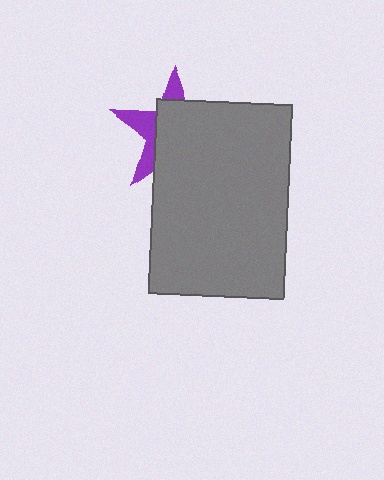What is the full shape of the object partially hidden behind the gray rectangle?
The partially hidden object is a purple star.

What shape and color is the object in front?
The object in front is a gray rectangle.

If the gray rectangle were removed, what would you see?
You would see the complete purple star.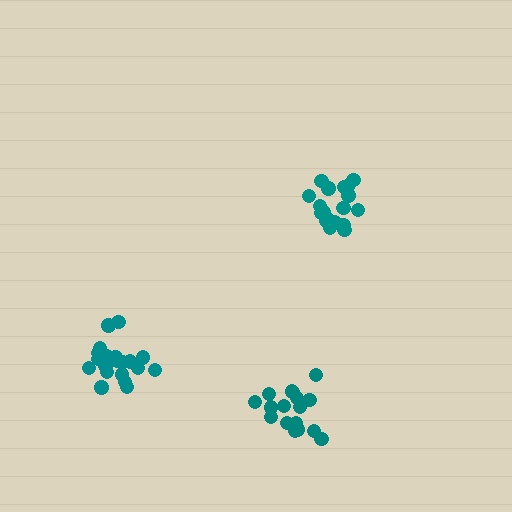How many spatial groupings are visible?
There are 3 spatial groupings.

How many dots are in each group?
Group 1: 21 dots, Group 2: 18 dots, Group 3: 17 dots (56 total).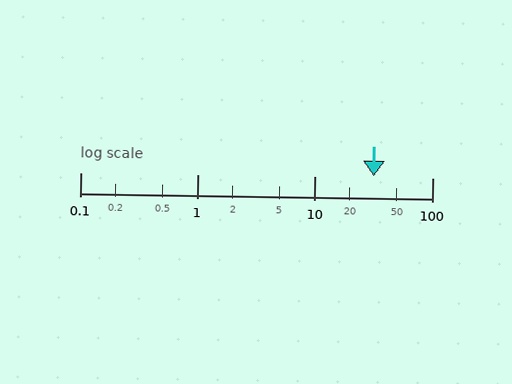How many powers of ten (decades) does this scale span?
The scale spans 3 decades, from 0.1 to 100.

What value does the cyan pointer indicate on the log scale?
The pointer indicates approximately 32.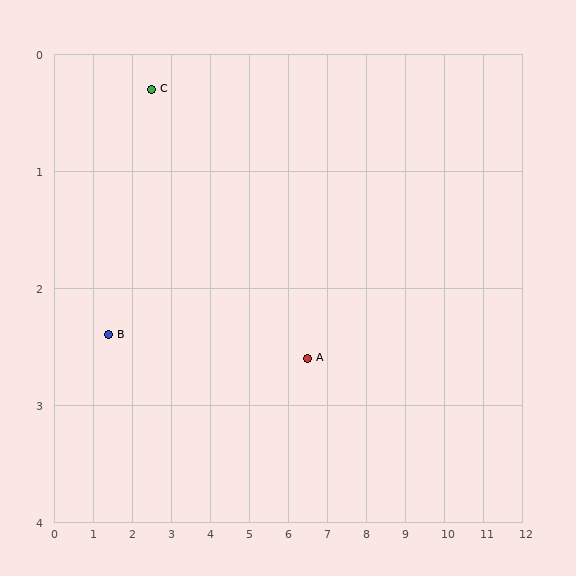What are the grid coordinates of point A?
Point A is at approximately (6.5, 2.6).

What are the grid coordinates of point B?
Point B is at approximately (1.4, 2.4).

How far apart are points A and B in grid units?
Points A and B are about 5.1 grid units apart.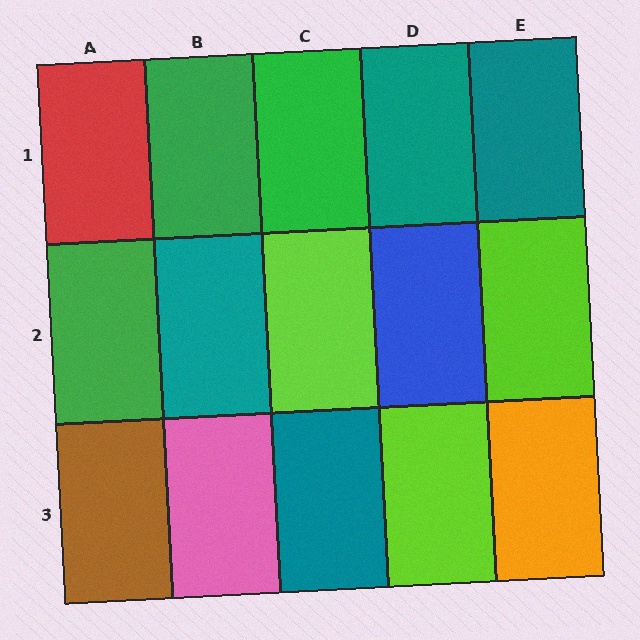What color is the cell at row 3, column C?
Teal.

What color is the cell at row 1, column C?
Green.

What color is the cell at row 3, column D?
Lime.